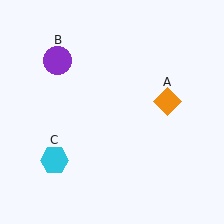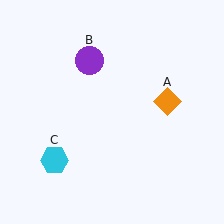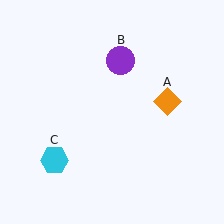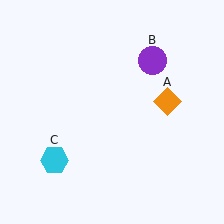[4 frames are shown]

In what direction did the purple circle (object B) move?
The purple circle (object B) moved right.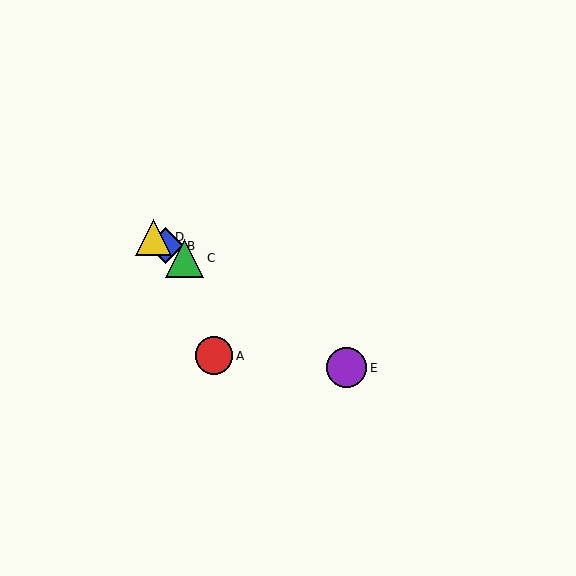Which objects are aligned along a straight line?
Objects B, C, D, E are aligned along a straight line.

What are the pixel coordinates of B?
Object B is at (166, 246).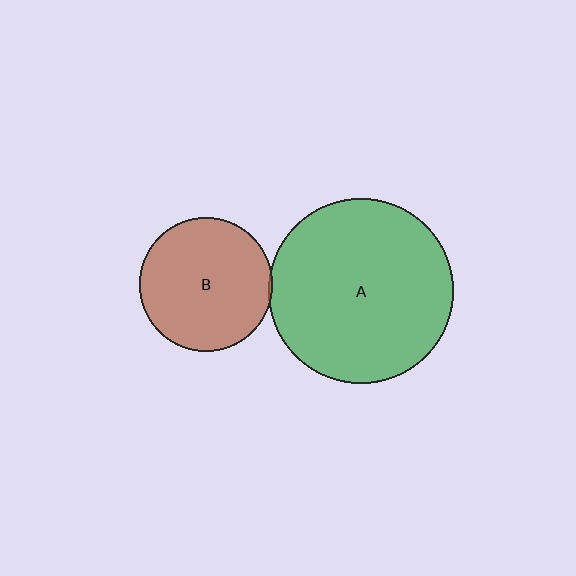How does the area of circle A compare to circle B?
Approximately 1.9 times.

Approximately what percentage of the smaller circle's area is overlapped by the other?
Approximately 5%.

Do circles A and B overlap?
Yes.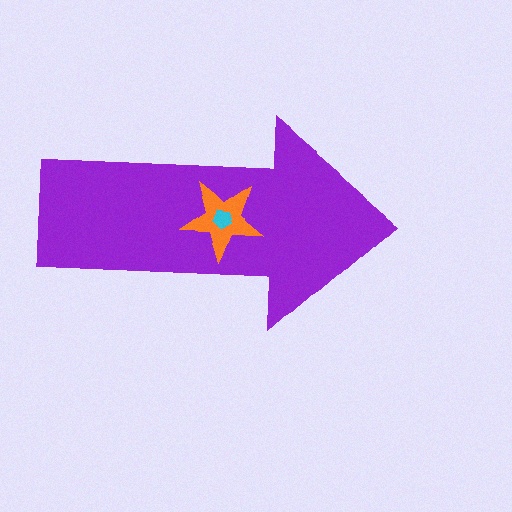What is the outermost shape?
The purple arrow.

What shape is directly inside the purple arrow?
The orange star.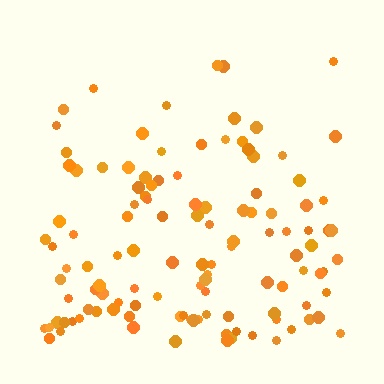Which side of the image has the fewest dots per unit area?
The top.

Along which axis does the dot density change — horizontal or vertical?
Vertical.